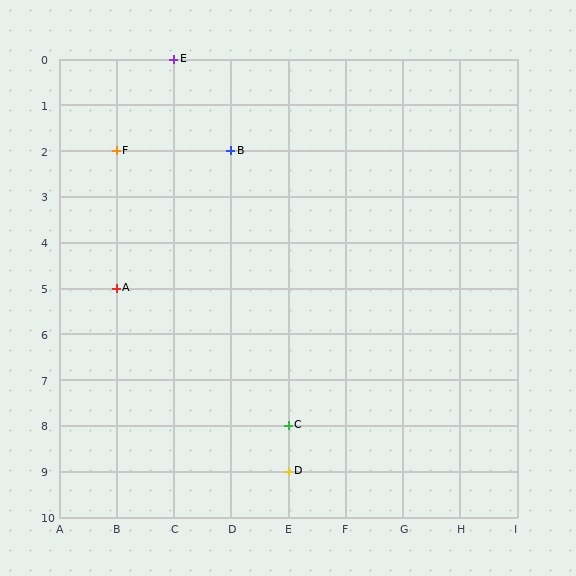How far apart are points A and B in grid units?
Points A and B are 2 columns and 3 rows apart (about 3.6 grid units diagonally).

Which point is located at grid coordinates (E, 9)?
Point D is at (E, 9).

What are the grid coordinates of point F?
Point F is at grid coordinates (B, 2).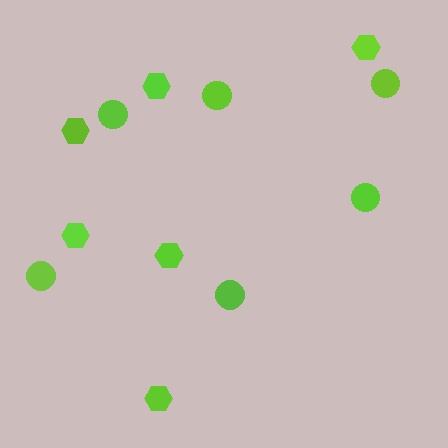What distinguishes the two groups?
There are 2 groups: one group of hexagons (6) and one group of circles (6).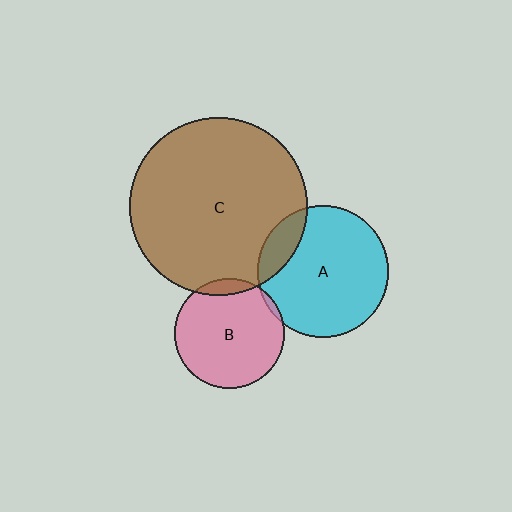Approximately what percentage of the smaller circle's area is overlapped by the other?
Approximately 5%.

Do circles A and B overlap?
Yes.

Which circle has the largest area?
Circle C (brown).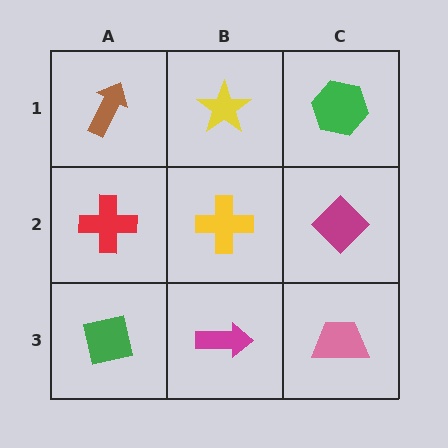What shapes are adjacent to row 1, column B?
A yellow cross (row 2, column B), a brown arrow (row 1, column A), a green hexagon (row 1, column C).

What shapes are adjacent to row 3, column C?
A magenta diamond (row 2, column C), a magenta arrow (row 3, column B).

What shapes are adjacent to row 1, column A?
A red cross (row 2, column A), a yellow star (row 1, column B).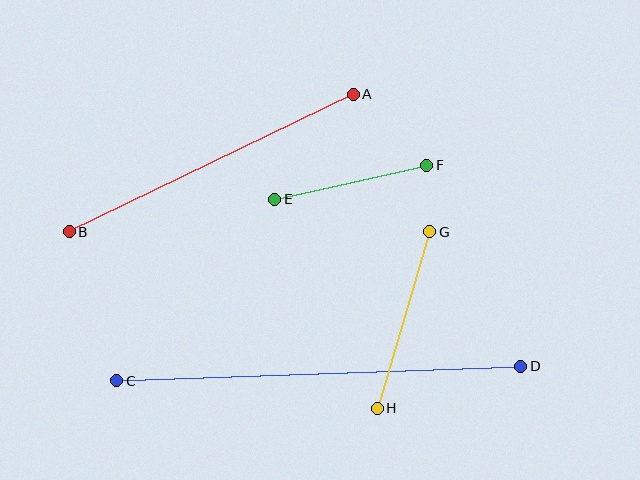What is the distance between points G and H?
The distance is approximately 184 pixels.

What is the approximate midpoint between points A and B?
The midpoint is at approximately (211, 163) pixels.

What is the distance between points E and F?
The distance is approximately 156 pixels.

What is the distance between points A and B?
The distance is approximately 316 pixels.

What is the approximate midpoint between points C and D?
The midpoint is at approximately (319, 374) pixels.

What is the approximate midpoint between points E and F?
The midpoint is at approximately (351, 182) pixels.